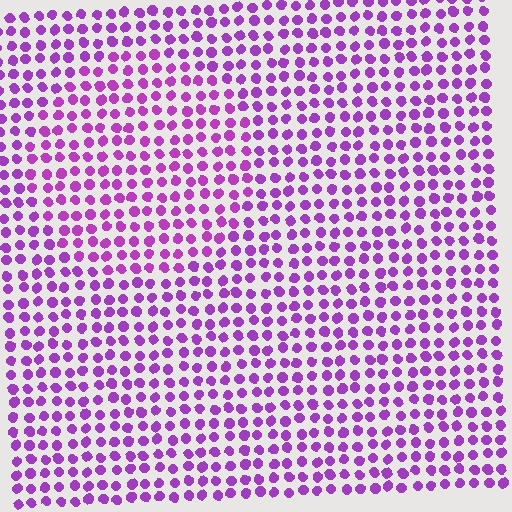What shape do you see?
I see a circle.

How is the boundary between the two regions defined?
The boundary is defined purely by a slight shift in hue (about 12 degrees). Spacing, size, and orientation are identical on both sides.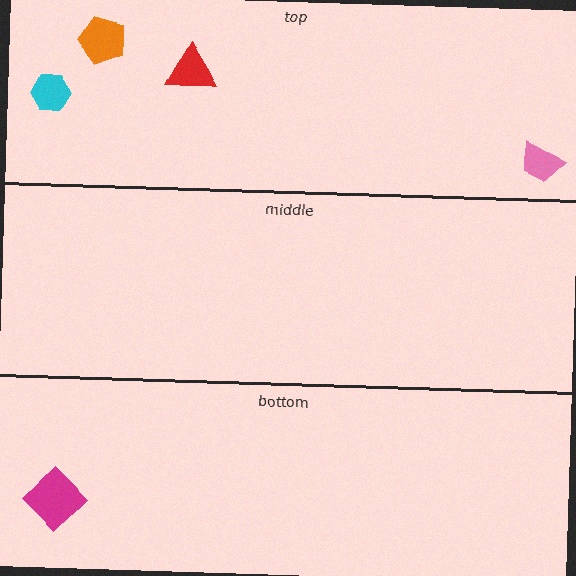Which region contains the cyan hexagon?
The top region.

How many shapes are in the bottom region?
1.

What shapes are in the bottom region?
The magenta diamond.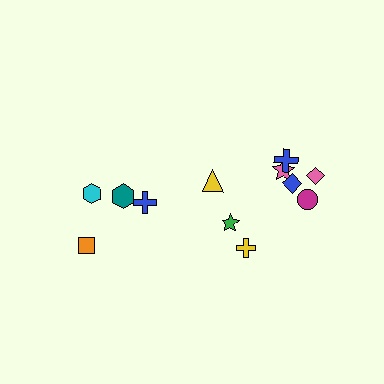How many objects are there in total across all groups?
There are 12 objects.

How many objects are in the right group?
There are 8 objects.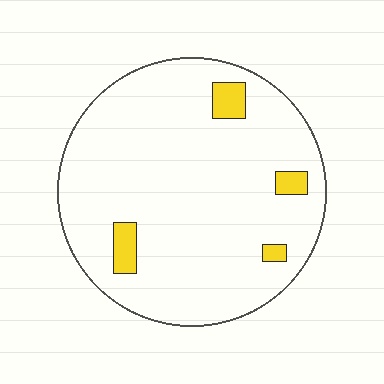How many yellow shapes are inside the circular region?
4.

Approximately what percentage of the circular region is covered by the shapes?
Approximately 5%.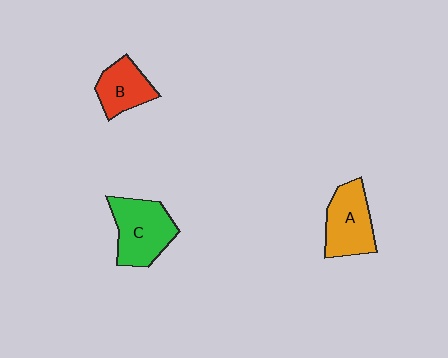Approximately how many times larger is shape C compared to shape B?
Approximately 1.5 times.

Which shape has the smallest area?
Shape B (red).